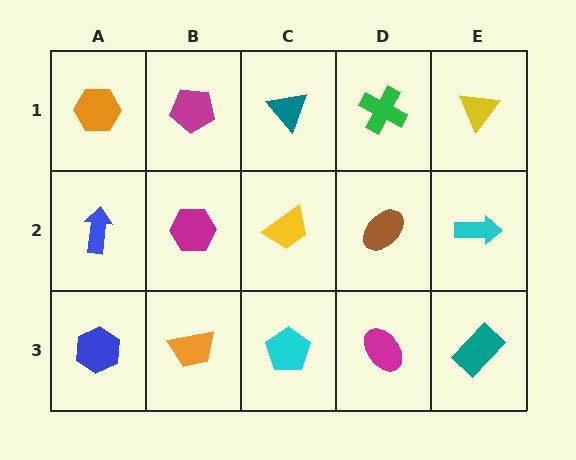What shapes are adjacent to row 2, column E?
A yellow triangle (row 1, column E), a teal rectangle (row 3, column E), a brown ellipse (row 2, column D).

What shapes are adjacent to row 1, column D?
A brown ellipse (row 2, column D), a teal triangle (row 1, column C), a yellow triangle (row 1, column E).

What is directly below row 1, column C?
A yellow trapezoid.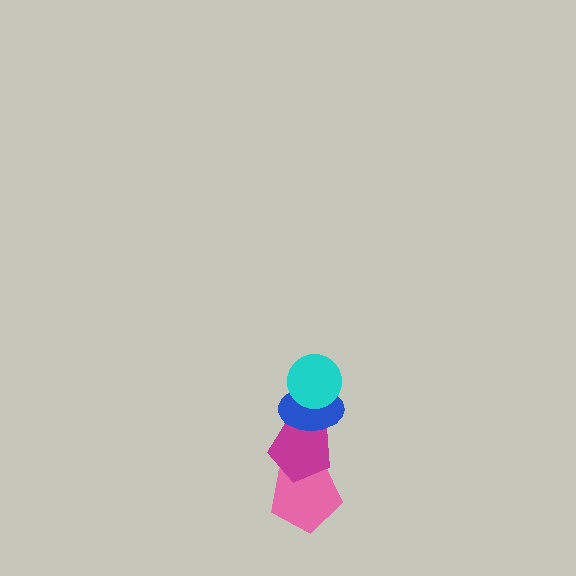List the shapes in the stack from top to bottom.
From top to bottom: the cyan circle, the blue ellipse, the magenta pentagon, the pink pentagon.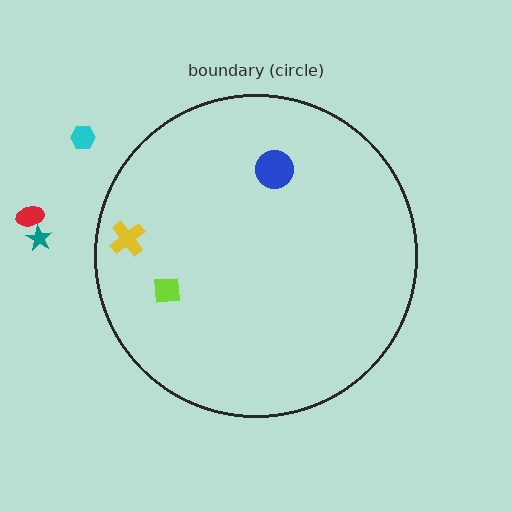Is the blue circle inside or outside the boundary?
Inside.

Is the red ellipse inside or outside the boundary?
Outside.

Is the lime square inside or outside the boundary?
Inside.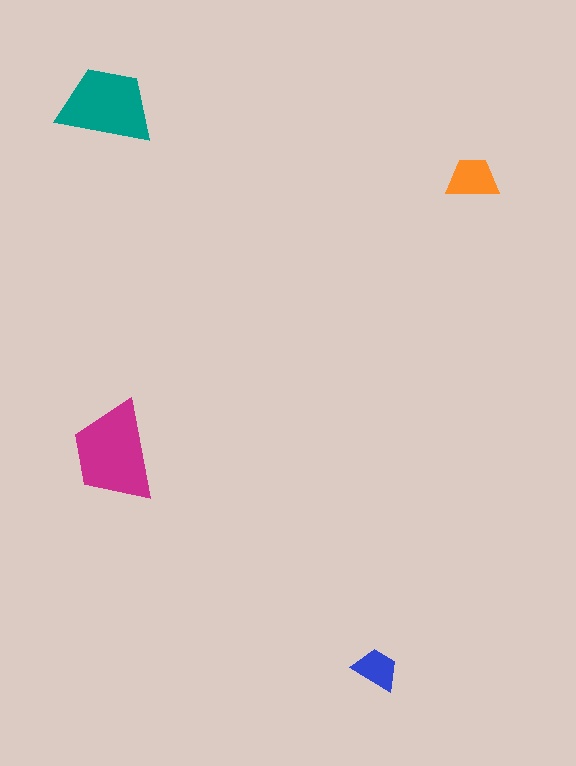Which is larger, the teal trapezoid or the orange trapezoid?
The teal one.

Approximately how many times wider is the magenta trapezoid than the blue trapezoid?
About 2 times wider.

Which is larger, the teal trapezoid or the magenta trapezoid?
The magenta one.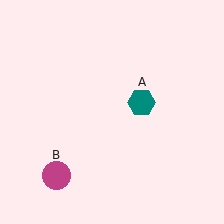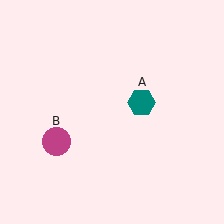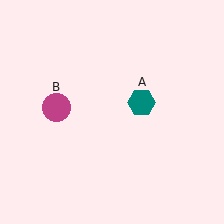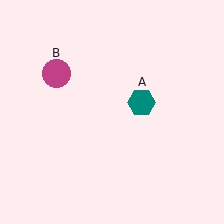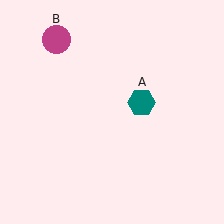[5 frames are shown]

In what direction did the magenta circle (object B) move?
The magenta circle (object B) moved up.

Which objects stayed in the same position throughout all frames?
Teal hexagon (object A) remained stationary.